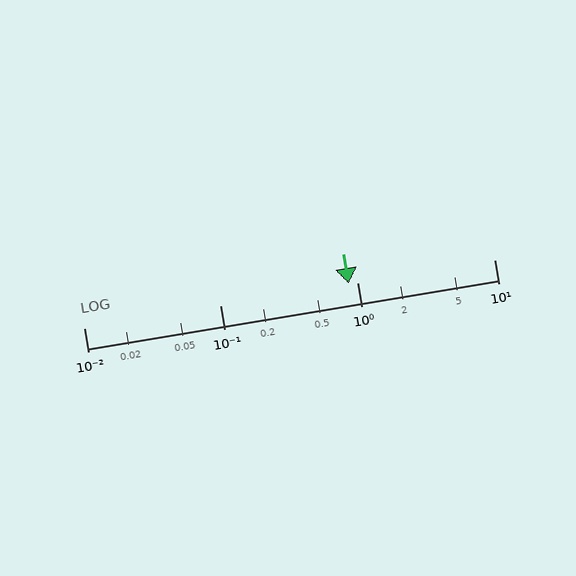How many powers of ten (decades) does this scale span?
The scale spans 3 decades, from 0.01 to 10.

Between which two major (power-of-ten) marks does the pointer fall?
The pointer is between 0.1 and 1.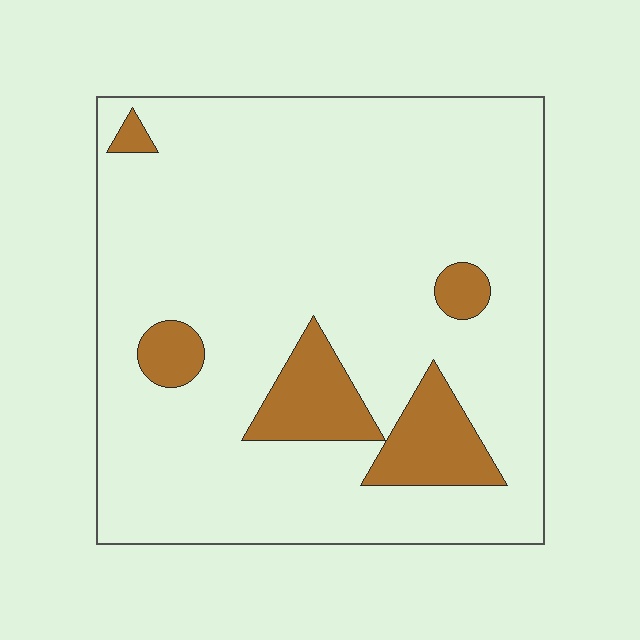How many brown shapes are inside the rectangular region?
5.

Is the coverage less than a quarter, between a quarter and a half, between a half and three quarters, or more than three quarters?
Less than a quarter.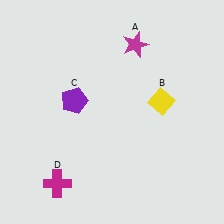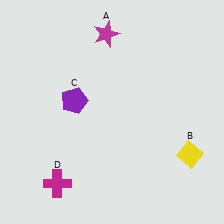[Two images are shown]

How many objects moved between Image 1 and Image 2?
2 objects moved between the two images.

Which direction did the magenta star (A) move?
The magenta star (A) moved left.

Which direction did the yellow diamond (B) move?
The yellow diamond (B) moved down.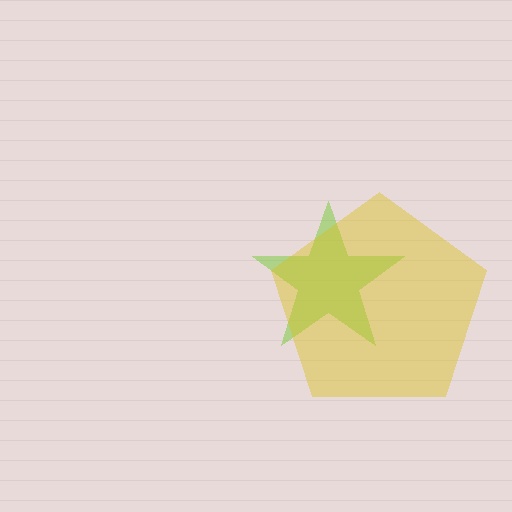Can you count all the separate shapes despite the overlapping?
Yes, there are 2 separate shapes.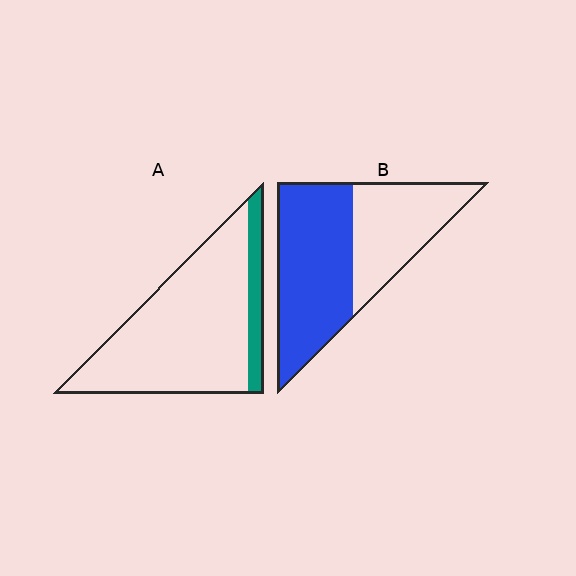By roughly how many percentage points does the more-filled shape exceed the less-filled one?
By roughly 45 percentage points (B over A).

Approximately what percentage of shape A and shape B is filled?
A is approximately 15% and B is approximately 60%.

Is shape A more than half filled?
No.